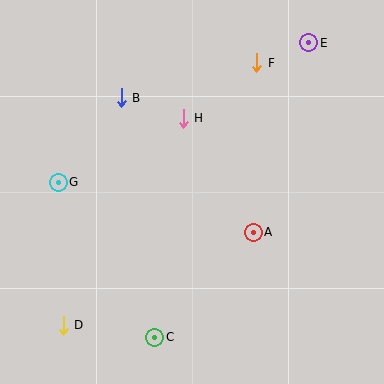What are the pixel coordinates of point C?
Point C is at (155, 337).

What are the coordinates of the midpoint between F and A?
The midpoint between F and A is at (255, 148).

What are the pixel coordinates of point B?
Point B is at (121, 98).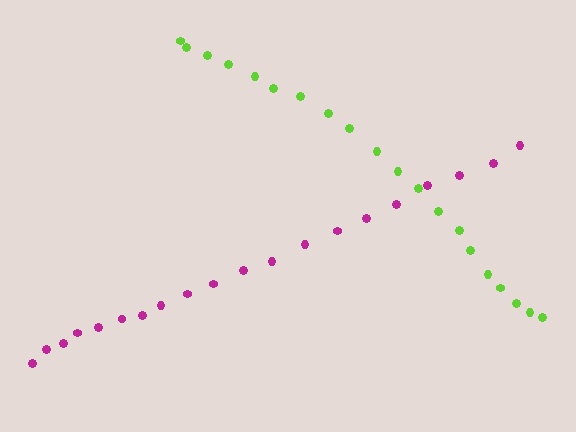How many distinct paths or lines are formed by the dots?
There are 2 distinct paths.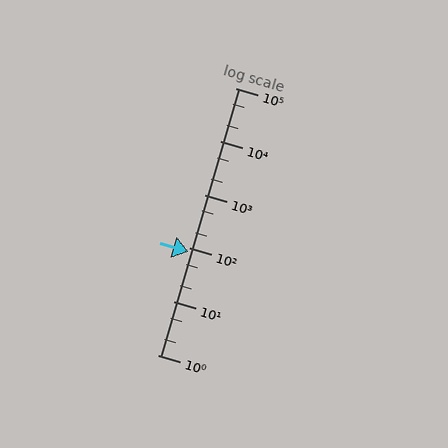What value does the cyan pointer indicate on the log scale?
The pointer indicates approximately 85.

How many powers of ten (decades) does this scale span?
The scale spans 5 decades, from 1 to 100000.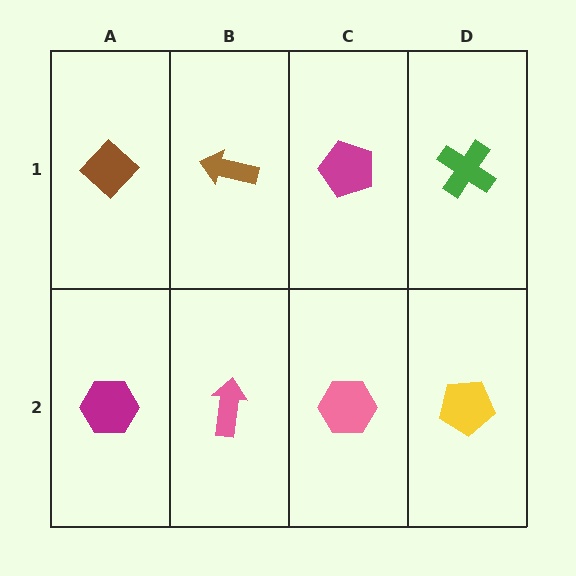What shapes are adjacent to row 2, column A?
A brown diamond (row 1, column A), a pink arrow (row 2, column B).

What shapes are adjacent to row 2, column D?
A green cross (row 1, column D), a pink hexagon (row 2, column C).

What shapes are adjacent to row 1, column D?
A yellow pentagon (row 2, column D), a magenta pentagon (row 1, column C).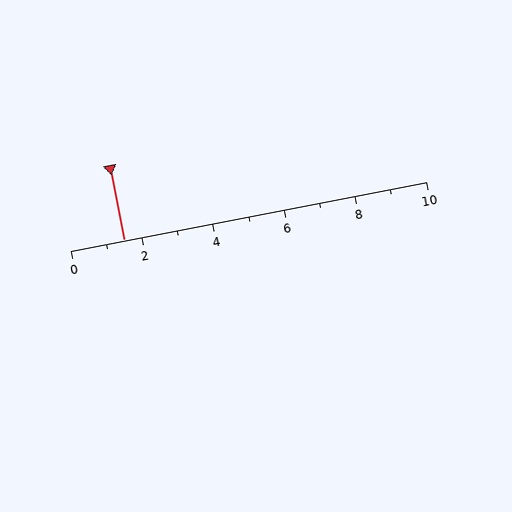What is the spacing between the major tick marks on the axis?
The major ticks are spaced 2 apart.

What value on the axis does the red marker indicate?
The marker indicates approximately 1.5.